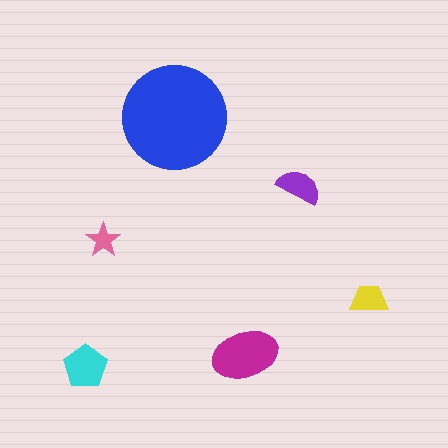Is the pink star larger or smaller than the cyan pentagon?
Smaller.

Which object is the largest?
The blue circle.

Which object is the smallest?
The pink star.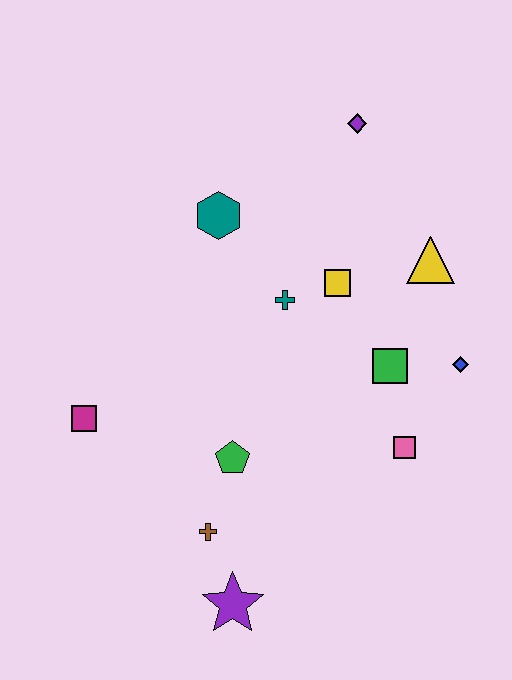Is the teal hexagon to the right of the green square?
No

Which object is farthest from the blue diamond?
The magenta square is farthest from the blue diamond.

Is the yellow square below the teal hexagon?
Yes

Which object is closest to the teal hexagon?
The teal cross is closest to the teal hexagon.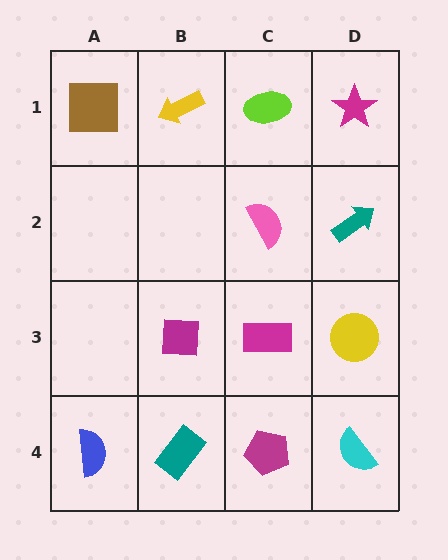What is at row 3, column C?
A magenta rectangle.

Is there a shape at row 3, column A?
No, that cell is empty.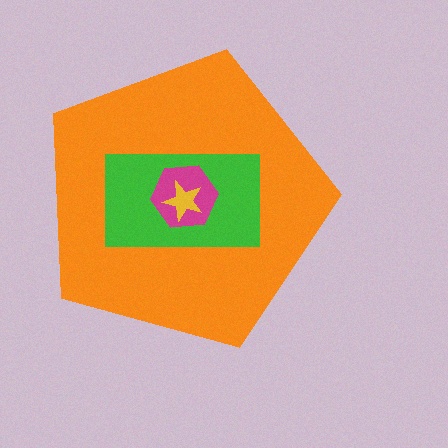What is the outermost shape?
The orange pentagon.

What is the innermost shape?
The yellow star.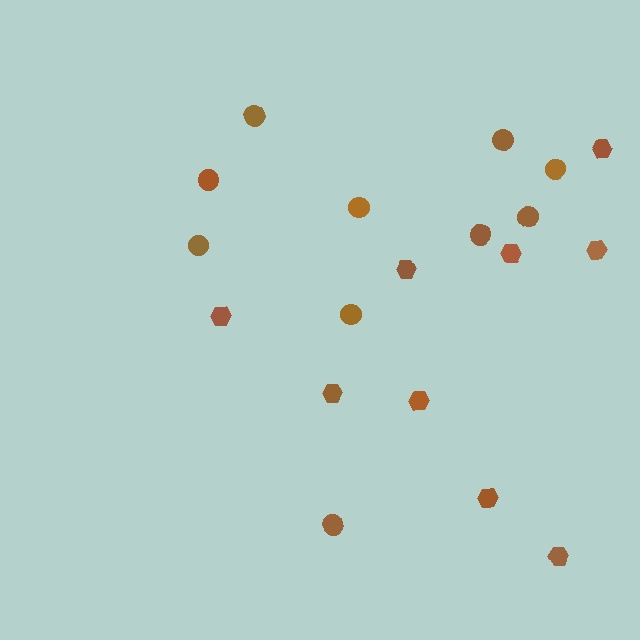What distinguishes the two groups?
There are 2 groups: one group of circles (10) and one group of hexagons (9).